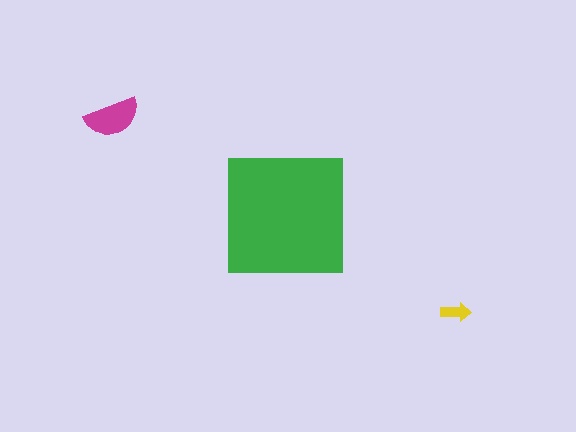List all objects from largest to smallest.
The green square, the magenta semicircle, the yellow arrow.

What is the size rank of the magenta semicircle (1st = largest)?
2nd.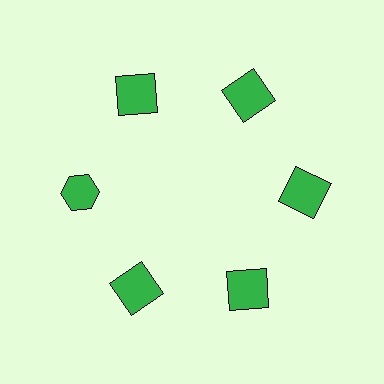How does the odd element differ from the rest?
It has a different shape: hexagon instead of square.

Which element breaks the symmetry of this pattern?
The green hexagon at roughly the 9 o'clock position breaks the symmetry. All other shapes are green squares.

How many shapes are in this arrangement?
There are 6 shapes arranged in a ring pattern.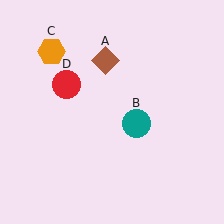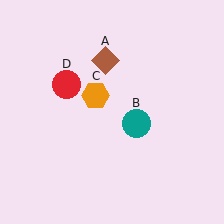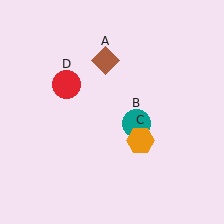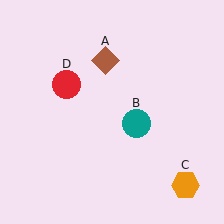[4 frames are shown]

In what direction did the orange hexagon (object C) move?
The orange hexagon (object C) moved down and to the right.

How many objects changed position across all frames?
1 object changed position: orange hexagon (object C).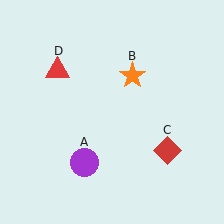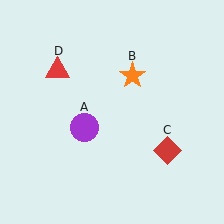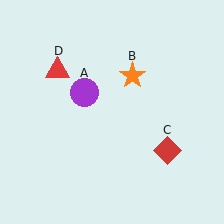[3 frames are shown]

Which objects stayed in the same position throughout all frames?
Orange star (object B) and red diamond (object C) and red triangle (object D) remained stationary.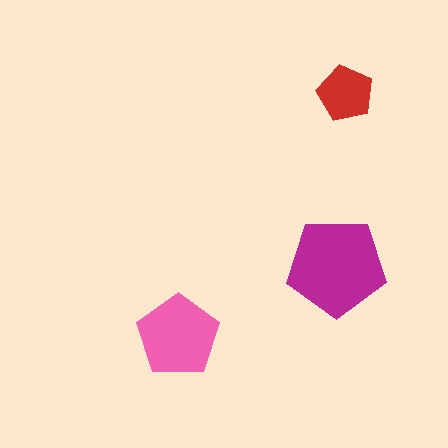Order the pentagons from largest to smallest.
the magenta one, the pink one, the red one.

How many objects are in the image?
There are 3 objects in the image.